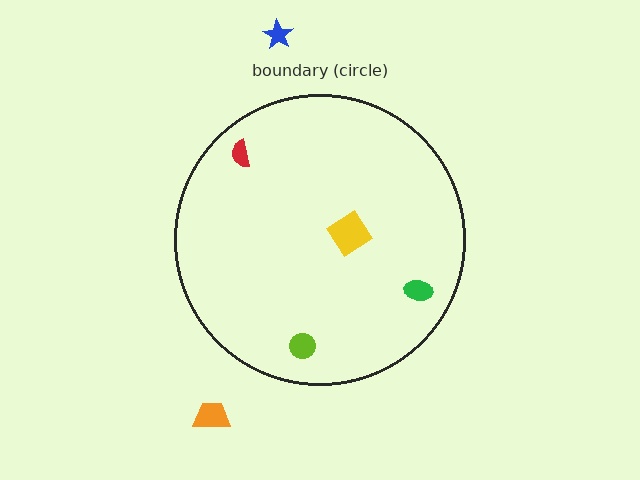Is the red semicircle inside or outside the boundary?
Inside.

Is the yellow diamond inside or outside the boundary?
Inside.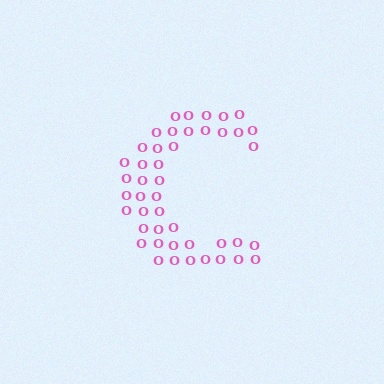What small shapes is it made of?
It is made of small letter O's.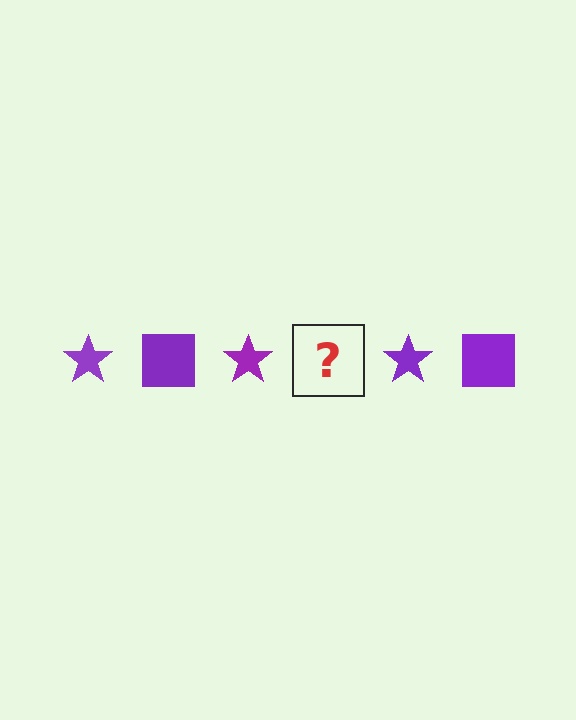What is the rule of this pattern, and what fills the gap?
The rule is that the pattern cycles through star, square shapes in purple. The gap should be filled with a purple square.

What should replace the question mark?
The question mark should be replaced with a purple square.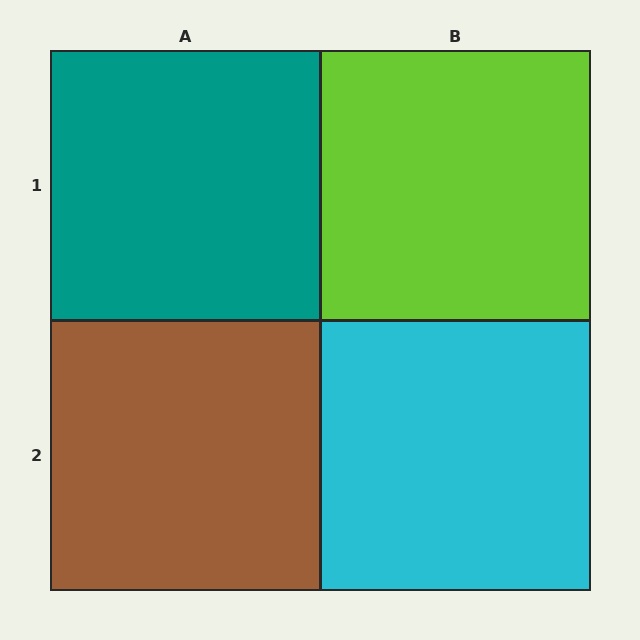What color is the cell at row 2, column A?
Brown.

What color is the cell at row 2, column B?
Cyan.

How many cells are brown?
1 cell is brown.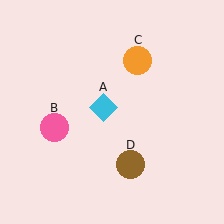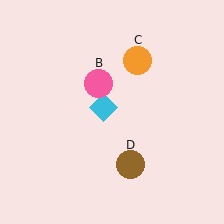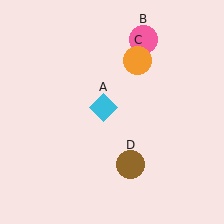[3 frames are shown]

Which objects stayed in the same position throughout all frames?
Cyan diamond (object A) and orange circle (object C) and brown circle (object D) remained stationary.